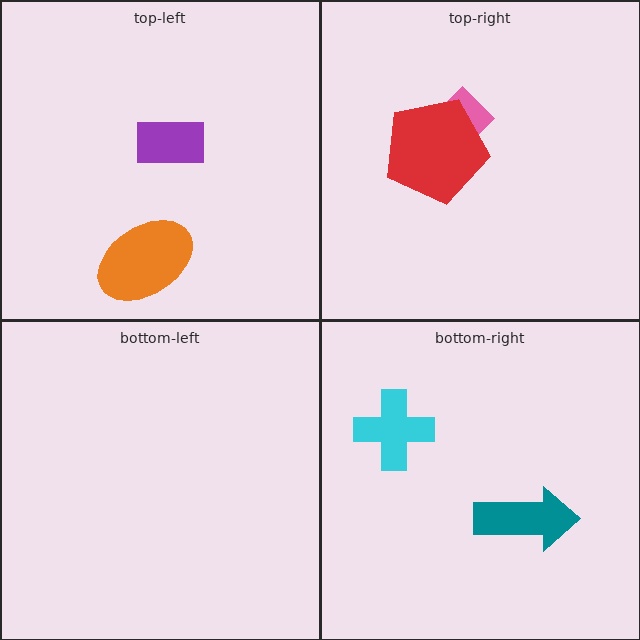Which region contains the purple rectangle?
The top-left region.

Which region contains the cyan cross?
The bottom-right region.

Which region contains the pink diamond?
The top-right region.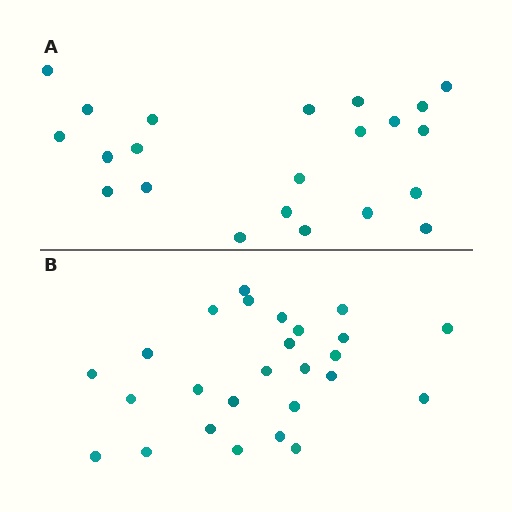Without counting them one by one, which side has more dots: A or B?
Region B (the bottom region) has more dots.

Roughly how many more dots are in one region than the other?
Region B has about 4 more dots than region A.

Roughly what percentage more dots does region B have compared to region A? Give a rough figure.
About 20% more.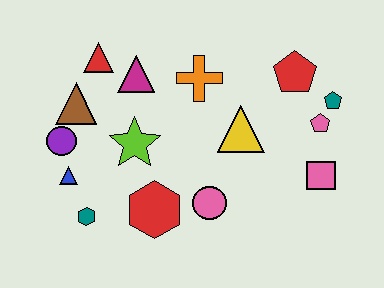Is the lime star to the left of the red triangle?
No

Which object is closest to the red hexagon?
The pink circle is closest to the red hexagon.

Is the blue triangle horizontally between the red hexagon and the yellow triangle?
No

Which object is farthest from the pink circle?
The red triangle is farthest from the pink circle.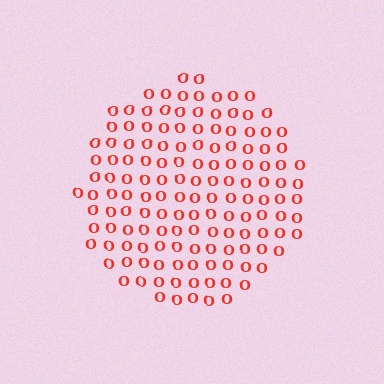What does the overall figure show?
The overall figure shows a circle.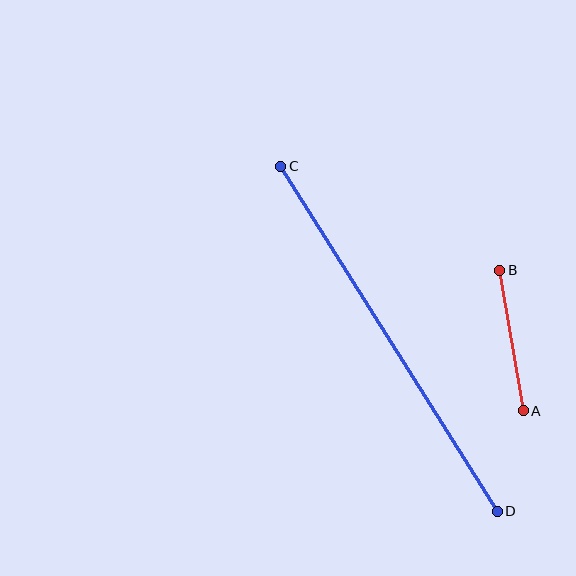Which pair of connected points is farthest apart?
Points C and D are farthest apart.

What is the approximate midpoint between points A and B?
The midpoint is at approximately (512, 340) pixels.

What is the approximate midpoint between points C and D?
The midpoint is at approximately (389, 339) pixels.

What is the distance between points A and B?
The distance is approximately 142 pixels.